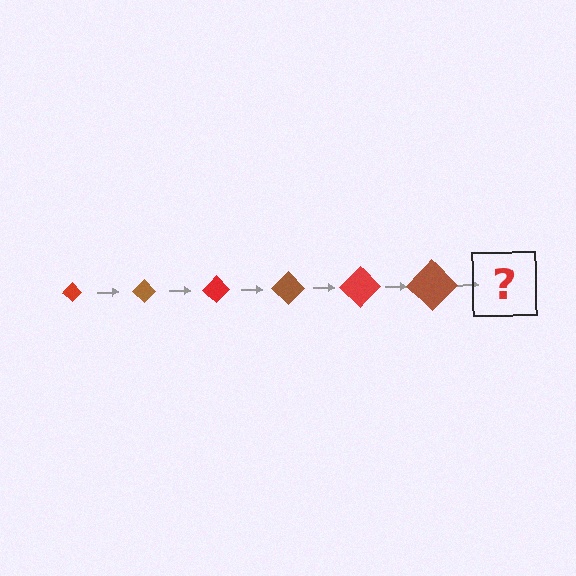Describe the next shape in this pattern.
It should be a red diamond, larger than the previous one.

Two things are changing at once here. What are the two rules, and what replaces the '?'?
The two rules are that the diamond grows larger each step and the color cycles through red and brown. The '?' should be a red diamond, larger than the previous one.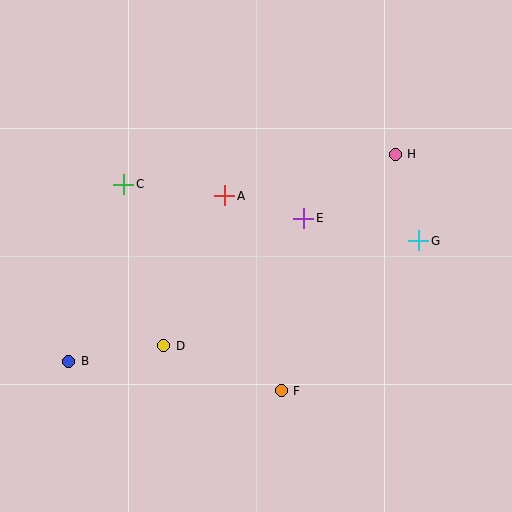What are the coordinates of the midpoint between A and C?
The midpoint between A and C is at (174, 190).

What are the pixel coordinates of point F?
Point F is at (281, 391).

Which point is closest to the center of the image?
Point E at (304, 218) is closest to the center.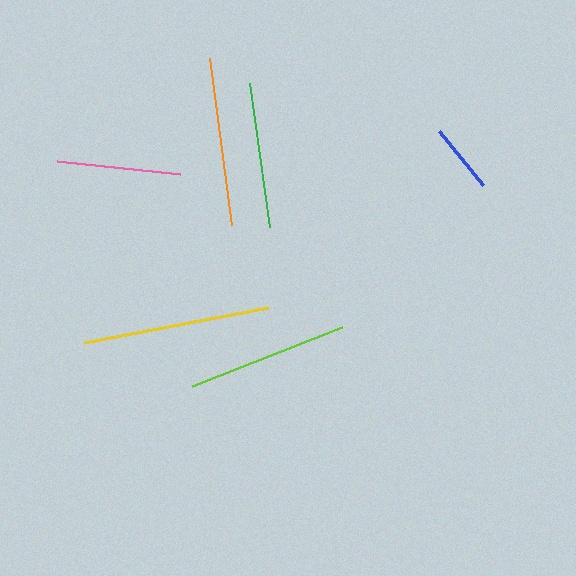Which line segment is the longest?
The yellow line is the longest at approximately 187 pixels.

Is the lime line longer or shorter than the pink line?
The lime line is longer than the pink line.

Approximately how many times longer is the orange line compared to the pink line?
The orange line is approximately 1.4 times the length of the pink line.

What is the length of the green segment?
The green segment is approximately 145 pixels long.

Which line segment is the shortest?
The blue line is the shortest at approximately 69 pixels.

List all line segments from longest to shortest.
From longest to shortest: yellow, orange, lime, green, pink, blue.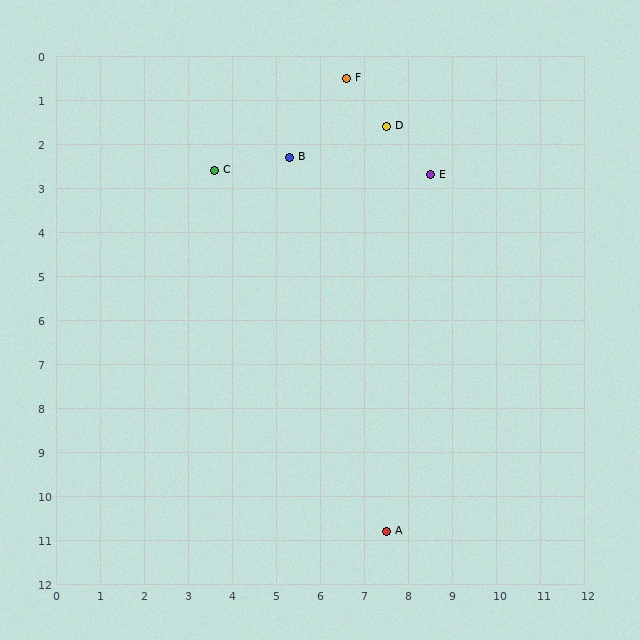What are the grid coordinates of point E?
Point E is at approximately (8.5, 2.7).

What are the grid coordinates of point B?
Point B is at approximately (5.3, 2.3).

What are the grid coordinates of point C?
Point C is at approximately (3.6, 2.6).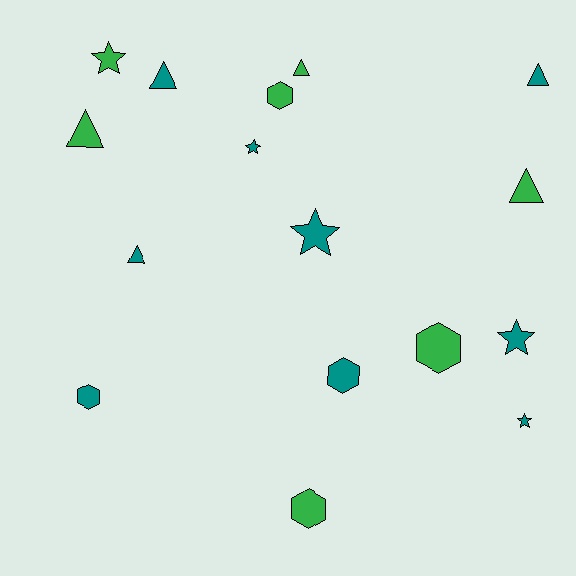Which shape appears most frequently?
Triangle, with 6 objects.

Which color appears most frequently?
Teal, with 9 objects.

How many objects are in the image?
There are 16 objects.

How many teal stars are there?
There are 4 teal stars.